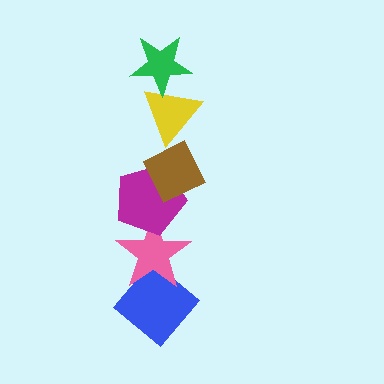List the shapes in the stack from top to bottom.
From top to bottom: the green star, the yellow triangle, the brown diamond, the magenta pentagon, the pink star, the blue diamond.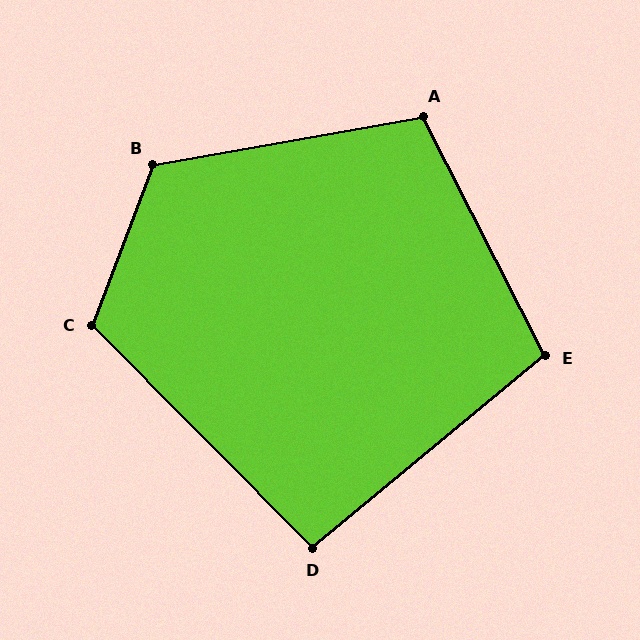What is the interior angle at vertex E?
Approximately 103 degrees (obtuse).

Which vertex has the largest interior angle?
B, at approximately 121 degrees.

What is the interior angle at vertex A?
Approximately 107 degrees (obtuse).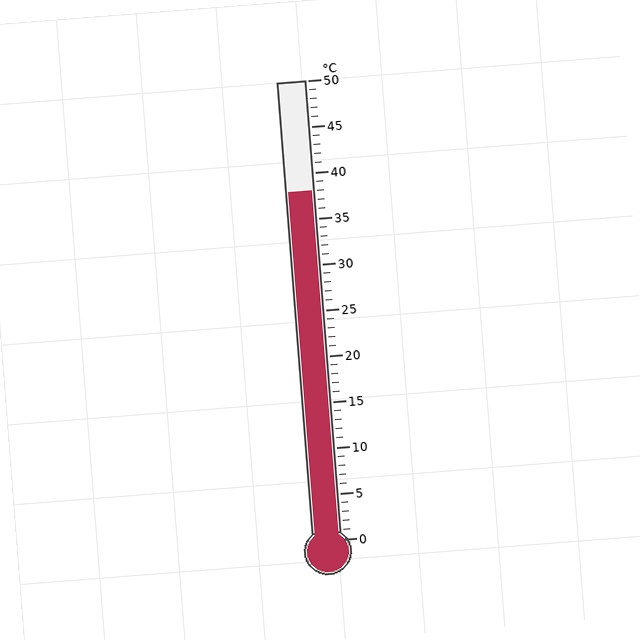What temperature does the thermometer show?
The thermometer shows approximately 38°C.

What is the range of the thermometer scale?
The thermometer scale ranges from 0°C to 50°C.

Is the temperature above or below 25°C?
The temperature is above 25°C.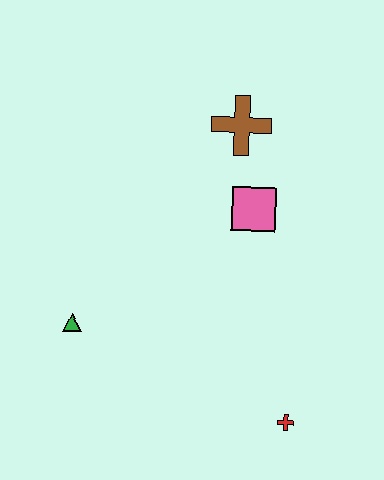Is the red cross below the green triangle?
Yes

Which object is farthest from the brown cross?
The red cross is farthest from the brown cross.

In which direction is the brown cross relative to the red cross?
The brown cross is above the red cross.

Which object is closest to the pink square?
The brown cross is closest to the pink square.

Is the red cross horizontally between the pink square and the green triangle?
No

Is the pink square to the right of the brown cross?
Yes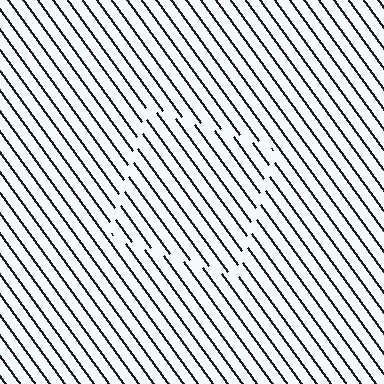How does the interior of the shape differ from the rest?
The interior of the shape contains the same grating, shifted by half a period — the contour is defined by the phase discontinuity where line-ends from the inner and outer gratings abut.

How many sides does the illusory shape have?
4 sides — the line-ends trace a square.